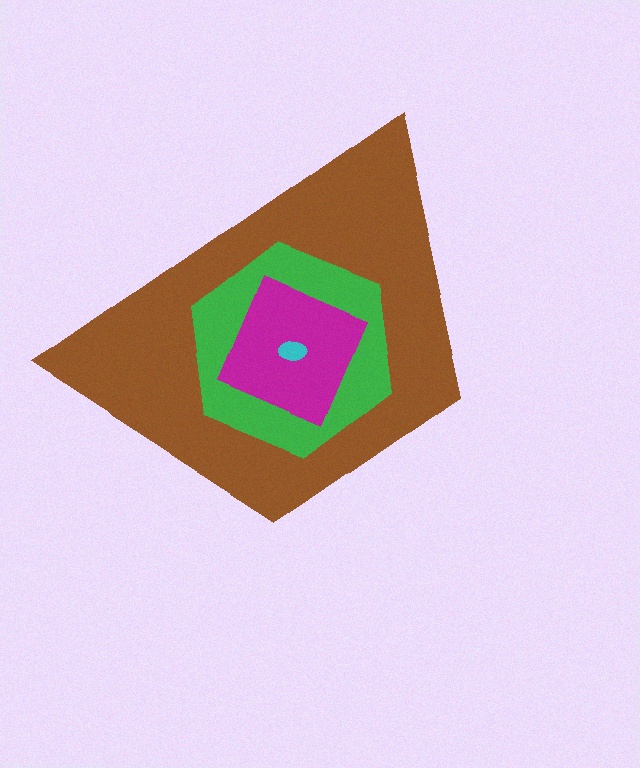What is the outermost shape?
The brown trapezoid.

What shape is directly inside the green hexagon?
The magenta square.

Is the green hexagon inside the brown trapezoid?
Yes.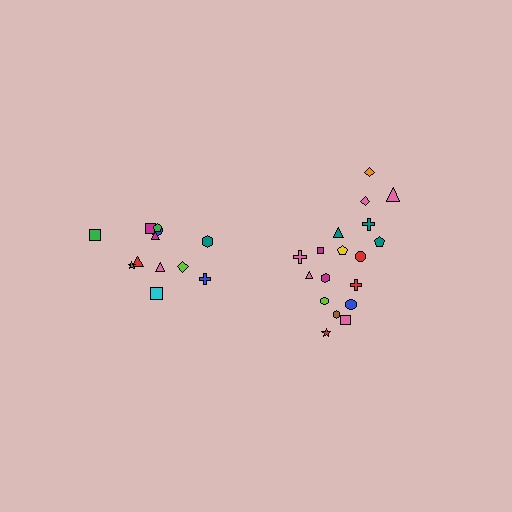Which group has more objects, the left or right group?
The right group.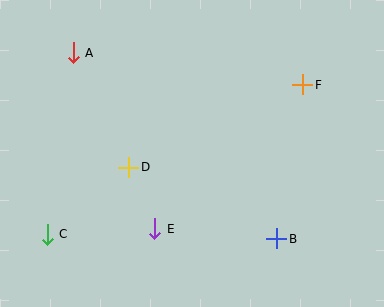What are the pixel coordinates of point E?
Point E is at (155, 229).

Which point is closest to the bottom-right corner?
Point B is closest to the bottom-right corner.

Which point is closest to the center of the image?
Point D at (129, 167) is closest to the center.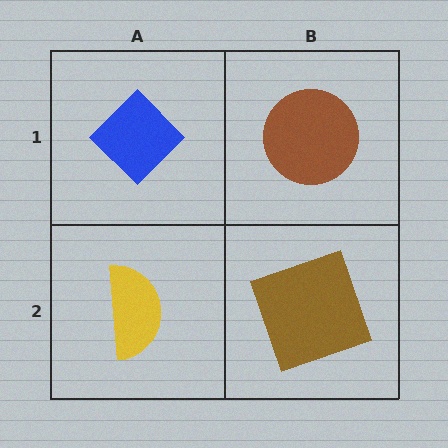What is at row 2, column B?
A brown square.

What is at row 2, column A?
A yellow semicircle.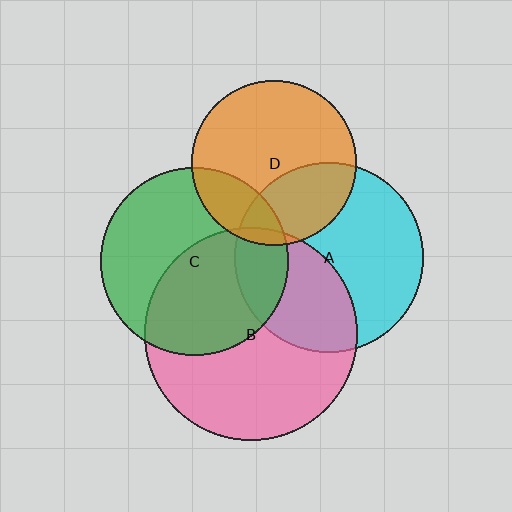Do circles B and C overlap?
Yes.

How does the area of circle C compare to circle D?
Approximately 1.3 times.